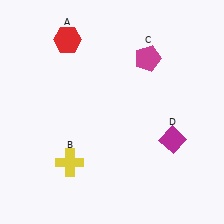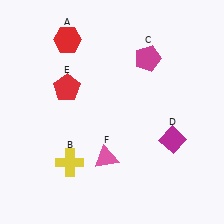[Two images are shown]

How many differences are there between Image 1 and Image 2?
There are 2 differences between the two images.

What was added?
A red pentagon (E), a pink triangle (F) were added in Image 2.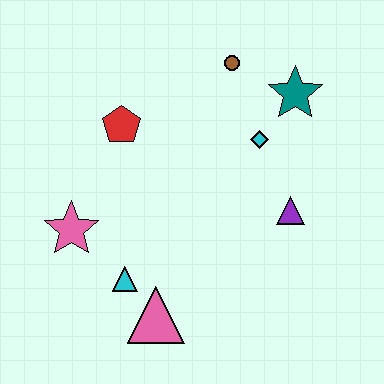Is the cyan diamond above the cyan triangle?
Yes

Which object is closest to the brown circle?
The teal star is closest to the brown circle.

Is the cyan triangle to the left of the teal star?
Yes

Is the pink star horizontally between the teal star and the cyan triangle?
No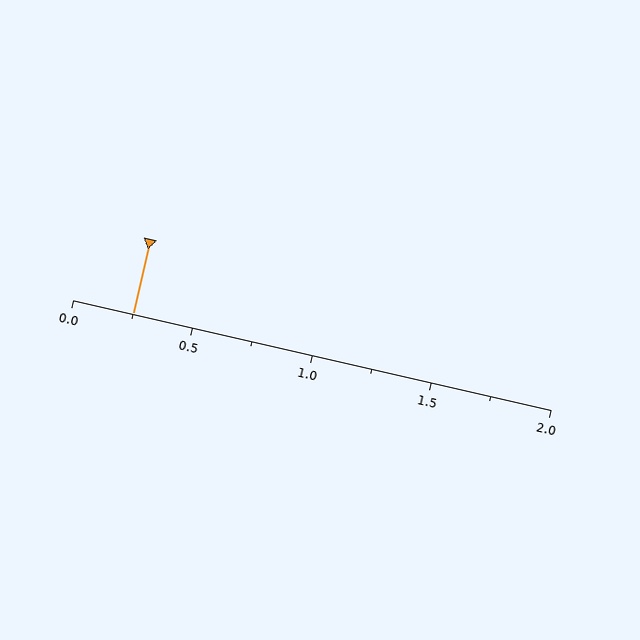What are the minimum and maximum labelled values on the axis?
The axis runs from 0.0 to 2.0.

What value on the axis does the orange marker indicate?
The marker indicates approximately 0.25.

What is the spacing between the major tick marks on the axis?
The major ticks are spaced 0.5 apart.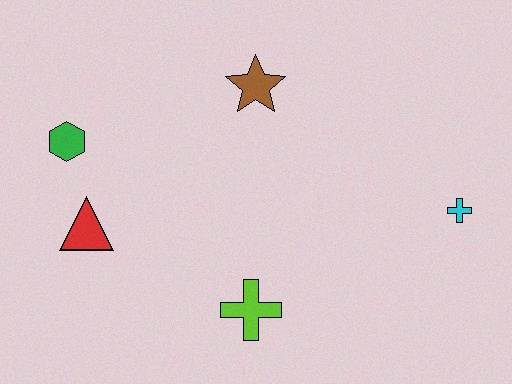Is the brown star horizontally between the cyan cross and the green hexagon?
Yes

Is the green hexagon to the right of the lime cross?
No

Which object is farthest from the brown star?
The cyan cross is farthest from the brown star.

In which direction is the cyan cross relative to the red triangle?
The cyan cross is to the right of the red triangle.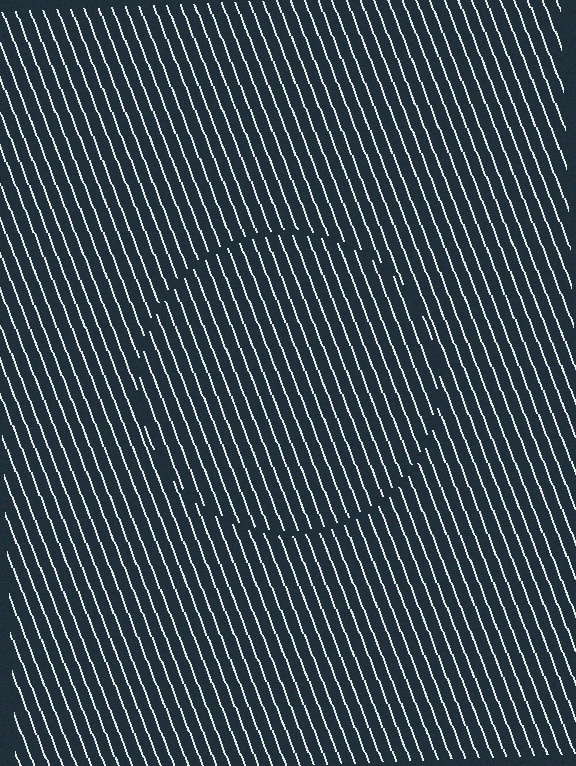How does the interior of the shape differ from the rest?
The interior of the shape contains the same grating, shifted by half a period — the contour is defined by the phase discontinuity where line-ends from the inner and outer gratings abut.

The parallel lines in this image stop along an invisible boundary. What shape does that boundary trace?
An illusory circle. The interior of the shape contains the same grating, shifted by half a period — the contour is defined by the phase discontinuity where line-ends from the inner and outer gratings abut.